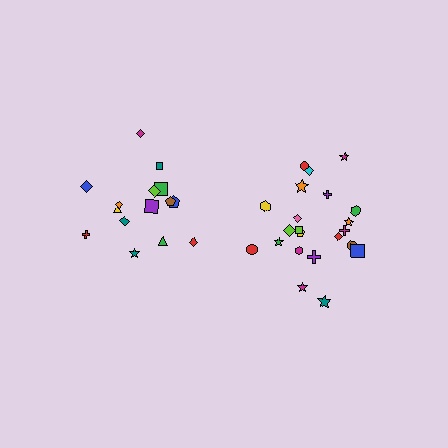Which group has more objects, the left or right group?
The right group.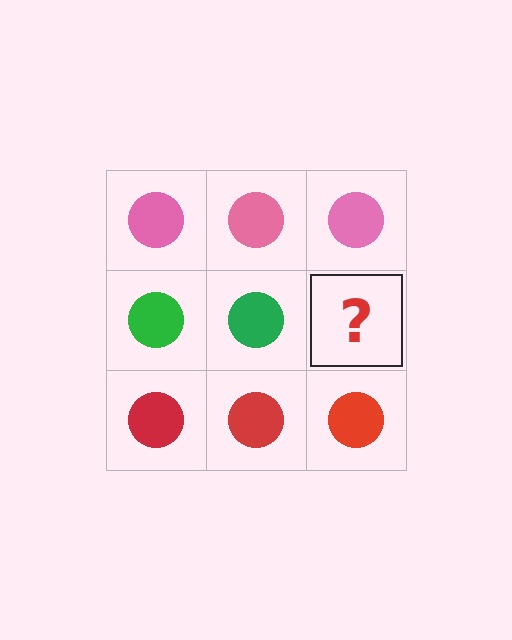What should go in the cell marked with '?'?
The missing cell should contain a green circle.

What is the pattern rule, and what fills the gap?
The rule is that each row has a consistent color. The gap should be filled with a green circle.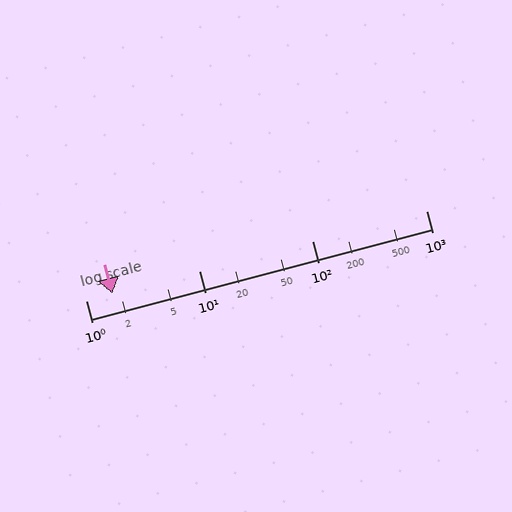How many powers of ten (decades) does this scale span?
The scale spans 3 decades, from 1 to 1000.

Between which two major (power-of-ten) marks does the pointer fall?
The pointer is between 1 and 10.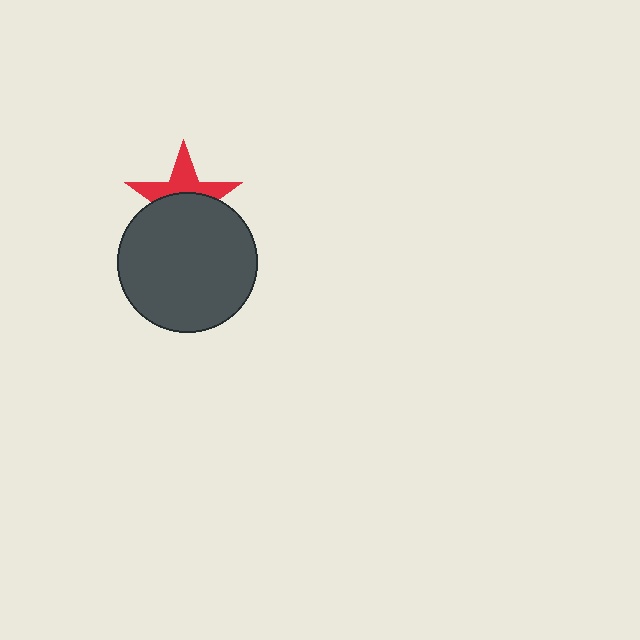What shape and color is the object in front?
The object in front is a dark gray circle.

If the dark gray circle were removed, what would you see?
You would see the complete red star.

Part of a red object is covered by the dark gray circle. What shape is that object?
It is a star.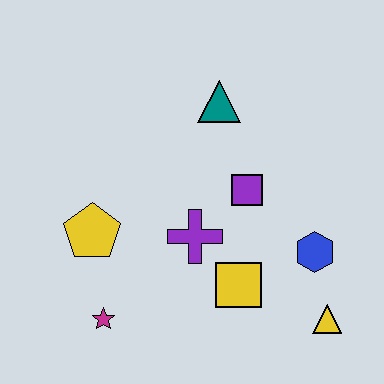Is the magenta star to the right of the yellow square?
No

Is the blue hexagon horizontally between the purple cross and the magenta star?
No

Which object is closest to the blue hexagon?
The yellow triangle is closest to the blue hexagon.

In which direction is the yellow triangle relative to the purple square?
The yellow triangle is below the purple square.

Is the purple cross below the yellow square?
No